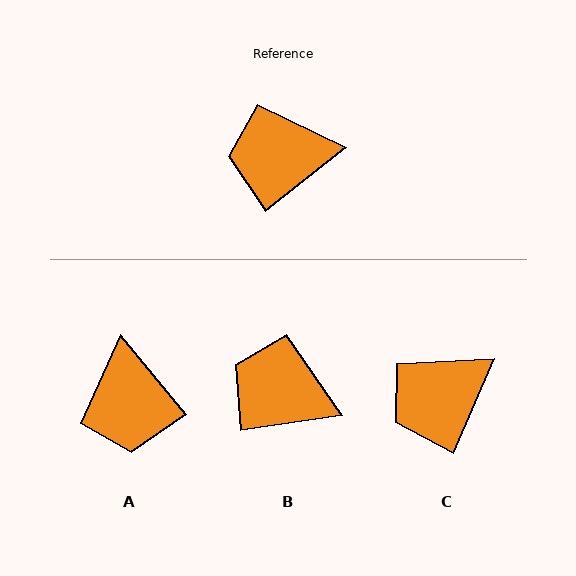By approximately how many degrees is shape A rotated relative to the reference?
Approximately 91 degrees counter-clockwise.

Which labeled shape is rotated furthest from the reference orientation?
A, about 91 degrees away.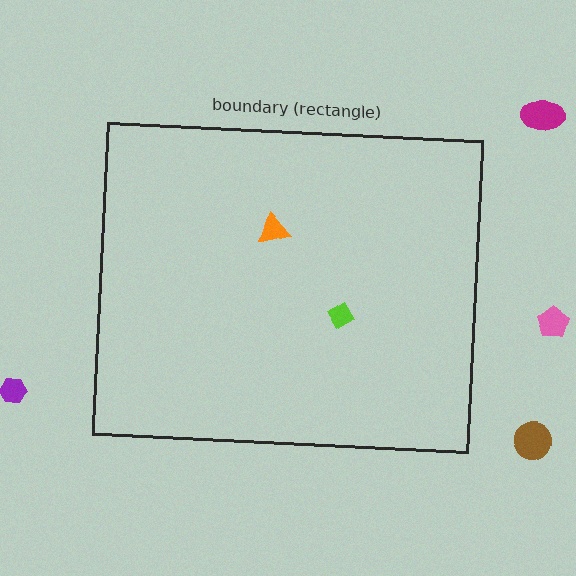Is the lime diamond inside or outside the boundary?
Inside.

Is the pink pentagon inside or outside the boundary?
Outside.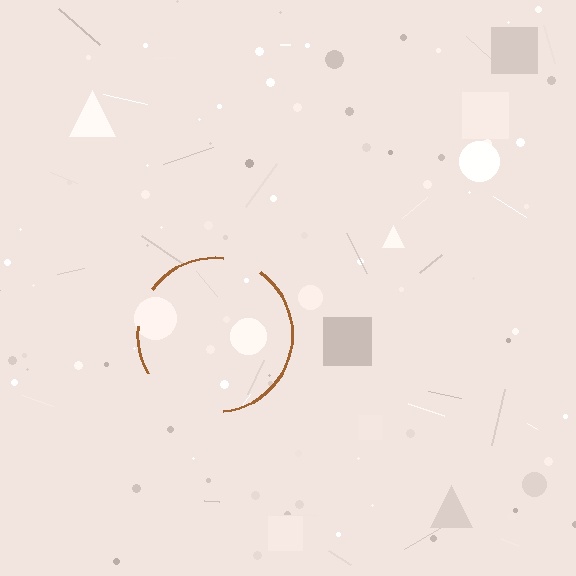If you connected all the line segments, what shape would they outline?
They would outline a circle.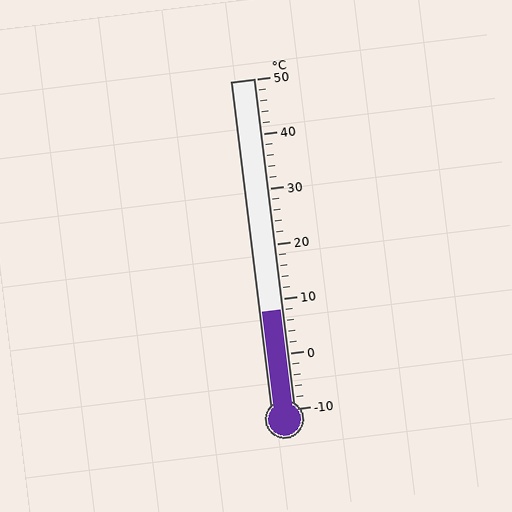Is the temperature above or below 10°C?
The temperature is below 10°C.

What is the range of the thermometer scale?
The thermometer scale ranges from -10°C to 50°C.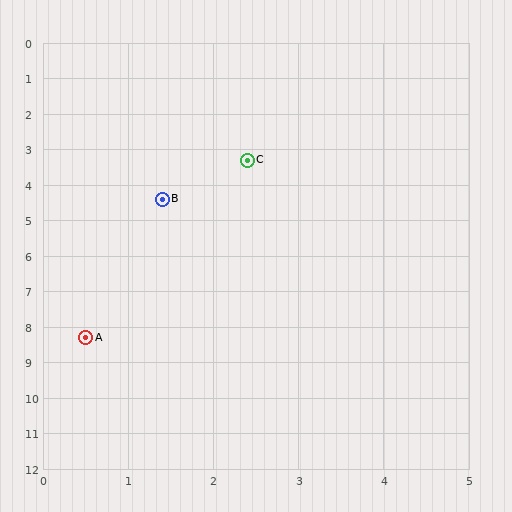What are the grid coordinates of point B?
Point B is at approximately (1.4, 4.4).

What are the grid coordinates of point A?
Point A is at approximately (0.5, 8.3).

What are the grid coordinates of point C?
Point C is at approximately (2.4, 3.3).